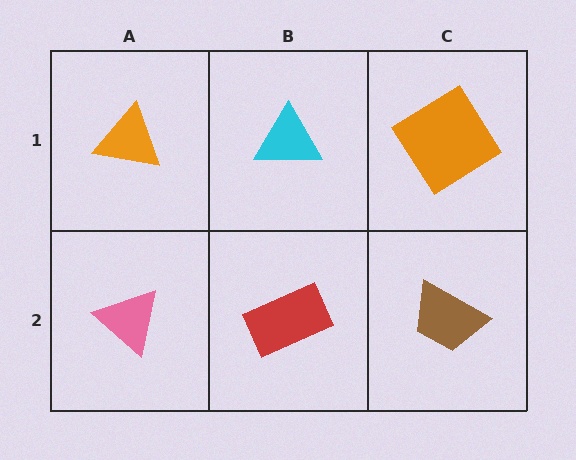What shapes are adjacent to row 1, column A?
A pink triangle (row 2, column A), a cyan triangle (row 1, column B).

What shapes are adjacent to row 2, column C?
An orange diamond (row 1, column C), a red rectangle (row 2, column B).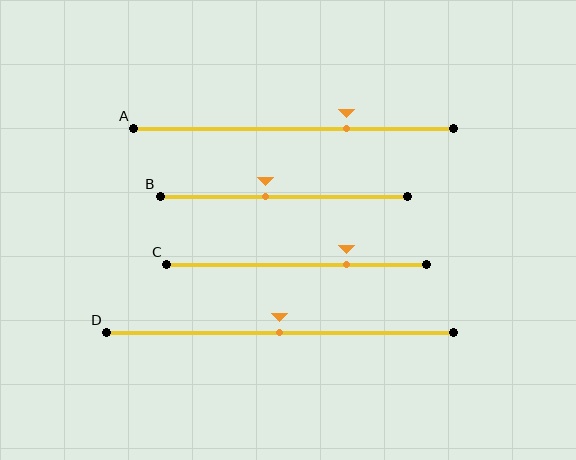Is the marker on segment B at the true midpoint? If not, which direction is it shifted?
No, the marker on segment B is shifted to the left by about 7% of the segment length.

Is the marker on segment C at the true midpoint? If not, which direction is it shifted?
No, the marker on segment C is shifted to the right by about 19% of the segment length.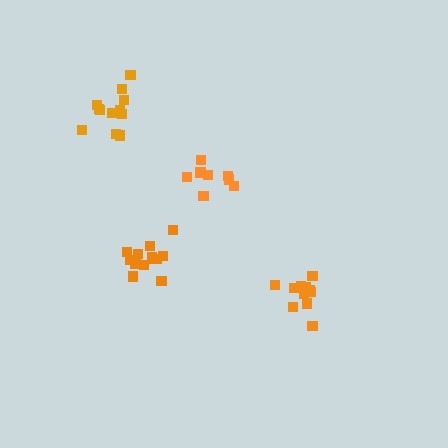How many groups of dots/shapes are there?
There are 4 groups.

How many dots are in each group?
Group 1: 13 dots, Group 2: 8 dots, Group 3: 13 dots, Group 4: 11 dots (45 total).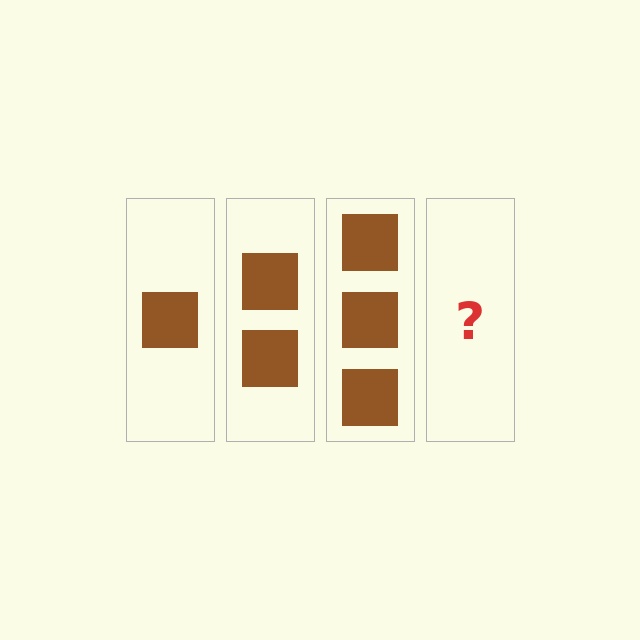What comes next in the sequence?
The next element should be 4 squares.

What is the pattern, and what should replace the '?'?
The pattern is that each step adds one more square. The '?' should be 4 squares.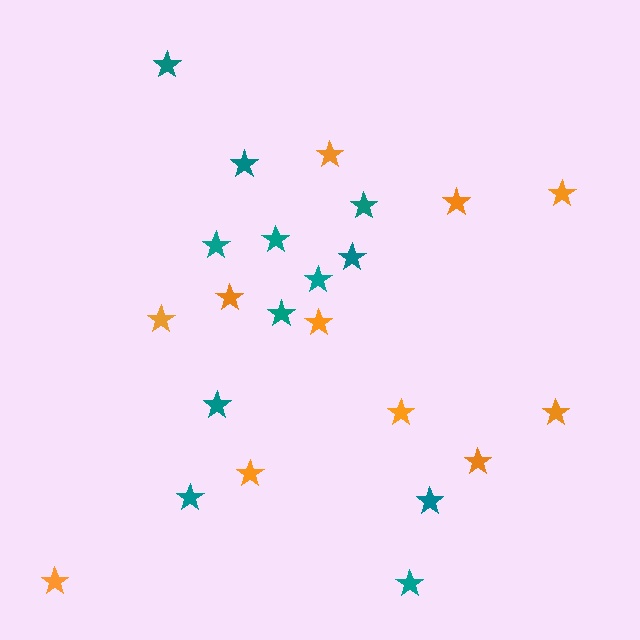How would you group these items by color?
There are 2 groups: one group of teal stars (12) and one group of orange stars (11).